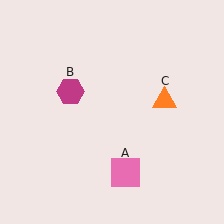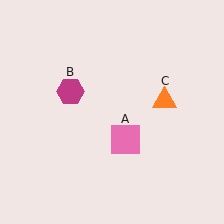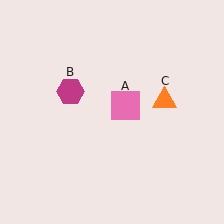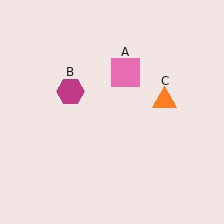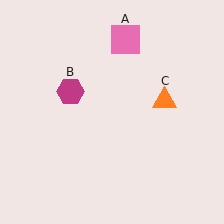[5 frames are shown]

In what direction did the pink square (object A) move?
The pink square (object A) moved up.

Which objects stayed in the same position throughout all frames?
Magenta hexagon (object B) and orange triangle (object C) remained stationary.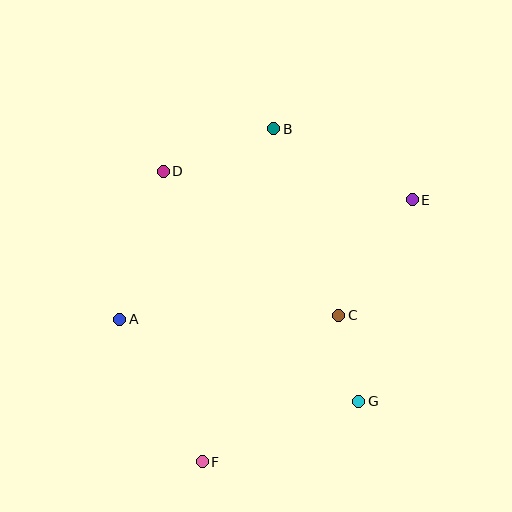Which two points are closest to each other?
Points C and G are closest to each other.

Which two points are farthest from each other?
Points B and F are farthest from each other.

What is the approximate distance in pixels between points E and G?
The distance between E and G is approximately 208 pixels.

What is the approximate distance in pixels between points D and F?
The distance between D and F is approximately 293 pixels.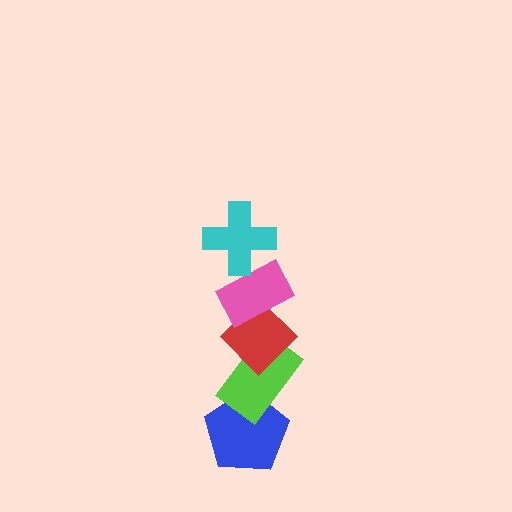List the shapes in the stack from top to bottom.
From top to bottom: the cyan cross, the pink rectangle, the red diamond, the lime rectangle, the blue pentagon.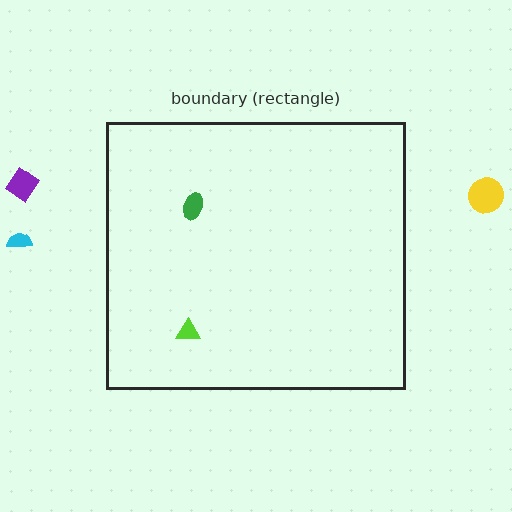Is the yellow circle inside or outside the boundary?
Outside.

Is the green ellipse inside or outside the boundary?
Inside.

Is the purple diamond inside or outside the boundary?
Outside.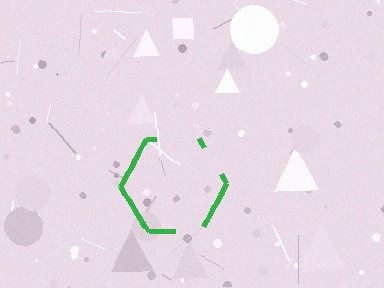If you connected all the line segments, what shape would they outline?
They would outline a hexagon.